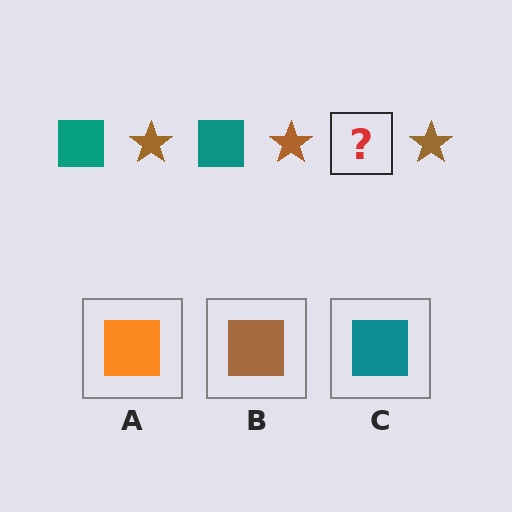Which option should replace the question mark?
Option C.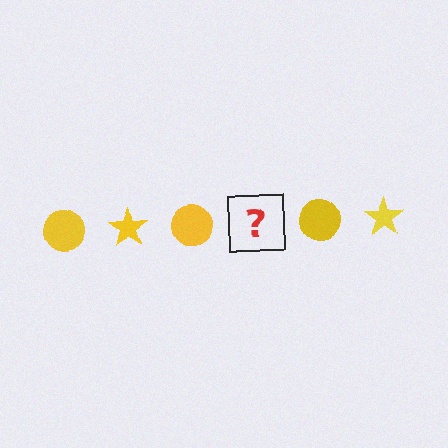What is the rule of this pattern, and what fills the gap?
The rule is that the pattern cycles through circle, star shapes in yellow. The gap should be filled with a yellow star.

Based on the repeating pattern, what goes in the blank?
The blank should be a yellow star.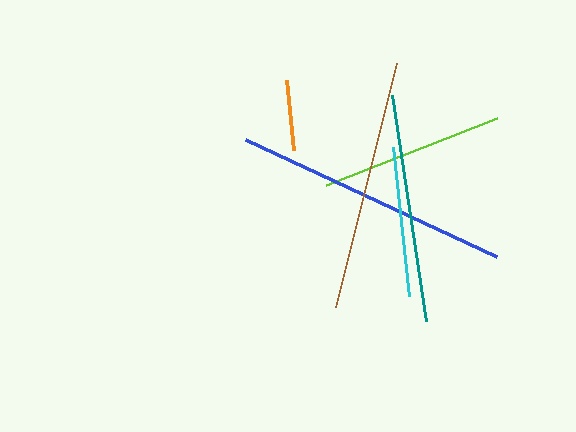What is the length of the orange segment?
The orange segment is approximately 70 pixels long.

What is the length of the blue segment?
The blue segment is approximately 277 pixels long.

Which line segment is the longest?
The blue line is the longest at approximately 277 pixels.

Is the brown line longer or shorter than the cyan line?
The brown line is longer than the cyan line.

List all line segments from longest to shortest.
From longest to shortest: blue, brown, teal, lime, cyan, orange.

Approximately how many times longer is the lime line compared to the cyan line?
The lime line is approximately 1.2 times the length of the cyan line.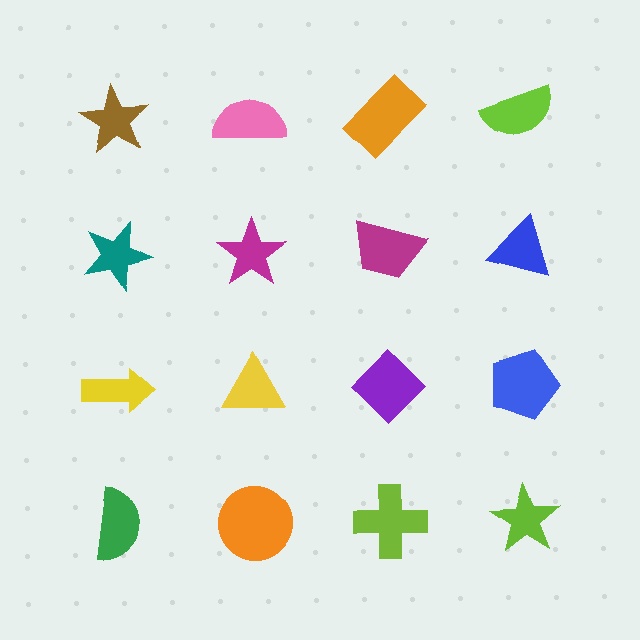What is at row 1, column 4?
A lime semicircle.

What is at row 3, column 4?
A blue pentagon.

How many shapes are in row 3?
4 shapes.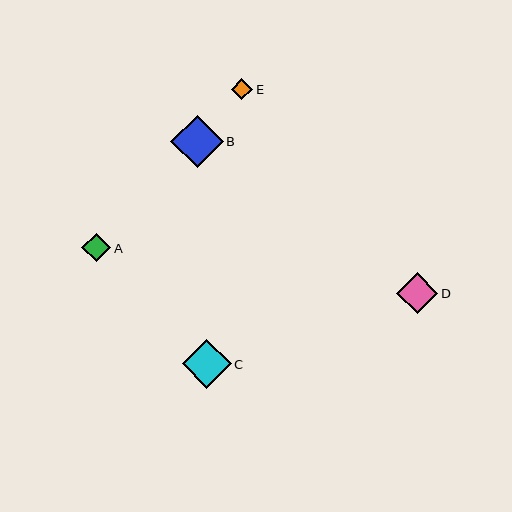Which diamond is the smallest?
Diamond E is the smallest with a size of approximately 21 pixels.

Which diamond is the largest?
Diamond B is the largest with a size of approximately 52 pixels.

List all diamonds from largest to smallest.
From largest to smallest: B, C, D, A, E.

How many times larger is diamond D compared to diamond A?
Diamond D is approximately 1.4 times the size of diamond A.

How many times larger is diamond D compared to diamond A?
Diamond D is approximately 1.4 times the size of diamond A.